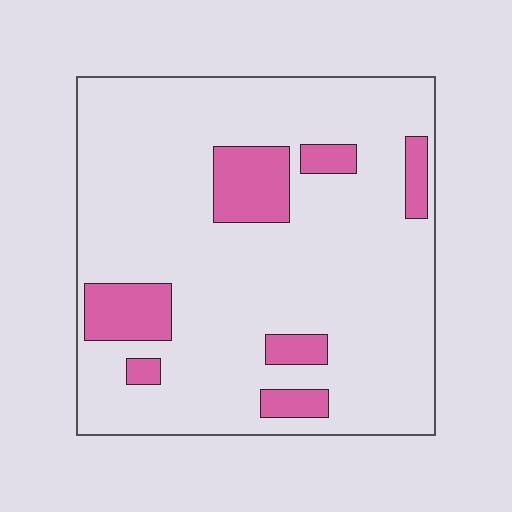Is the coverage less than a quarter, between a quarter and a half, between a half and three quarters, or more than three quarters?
Less than a quarter.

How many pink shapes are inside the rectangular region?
7.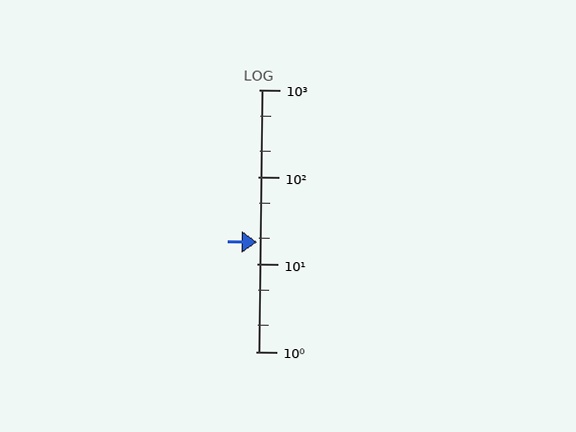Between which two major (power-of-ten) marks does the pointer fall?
The pointer is between 10 and 100.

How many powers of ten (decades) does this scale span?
The scale spans 3 decades, from 1 to 1000.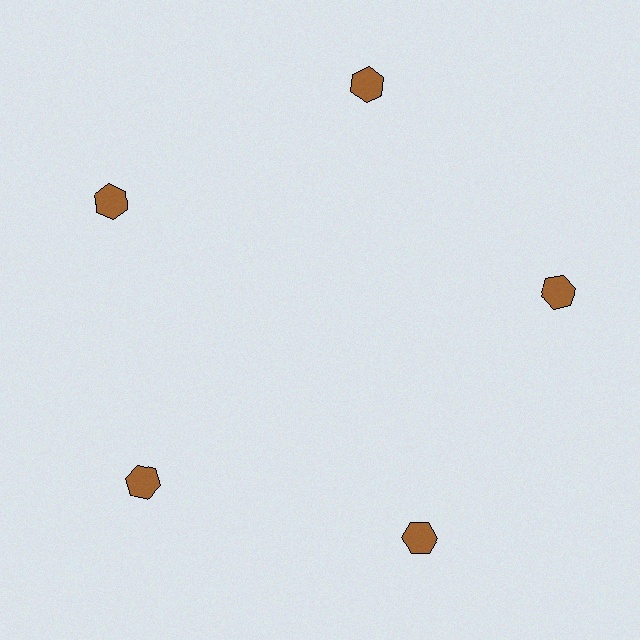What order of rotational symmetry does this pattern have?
This pattern has 5-fold rotational symmetry.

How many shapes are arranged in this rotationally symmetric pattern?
There are 5 shapes, arranged in 5 groups of 1.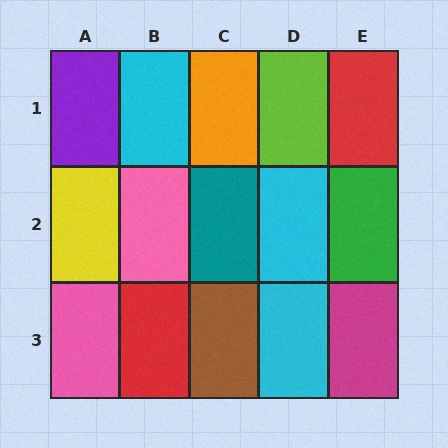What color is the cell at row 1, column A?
Purple.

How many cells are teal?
1 cell is teal.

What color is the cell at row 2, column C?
Teal.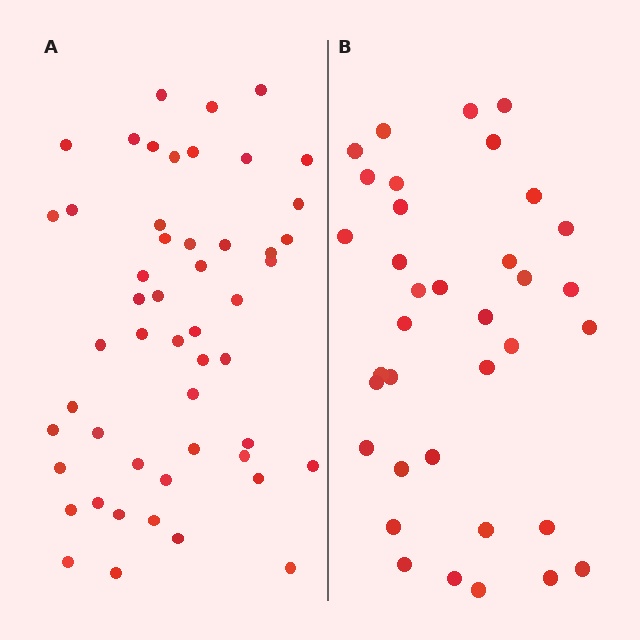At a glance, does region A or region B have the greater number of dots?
Region A (the left region) has more dots.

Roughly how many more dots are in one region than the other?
Region A has approximately 15 more dots than region B.